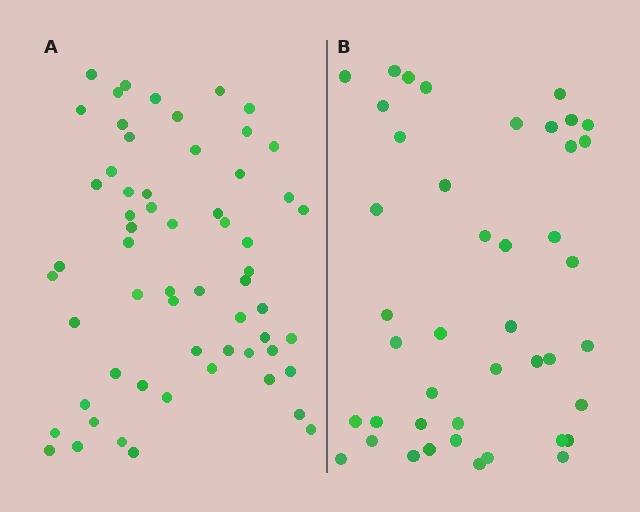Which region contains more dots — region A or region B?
Region A (the left region) has more dots.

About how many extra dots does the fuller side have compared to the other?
Region A has approximately 15 more dots than region B.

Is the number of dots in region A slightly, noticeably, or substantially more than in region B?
Region A has noticeably more, but not dramatically so. The ratio is roughly 1.4 to 1.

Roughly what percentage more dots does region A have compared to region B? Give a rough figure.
About 40% more.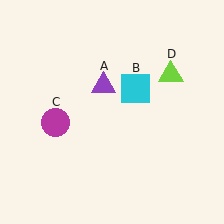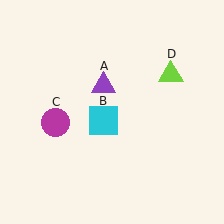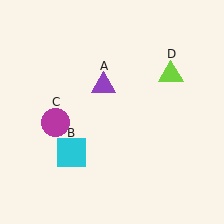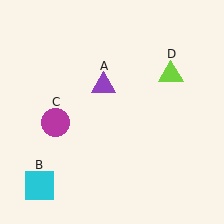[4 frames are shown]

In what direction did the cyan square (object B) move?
The cyan square (object B) moved down and to the left.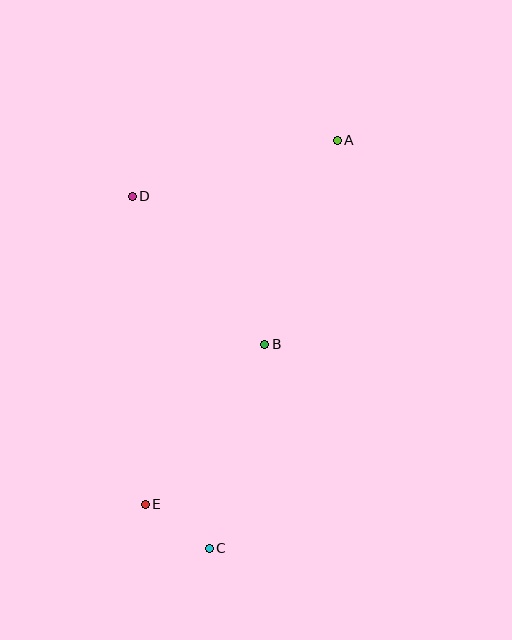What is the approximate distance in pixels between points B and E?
The distance between B and E is approximately 200 pixels.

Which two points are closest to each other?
Points C and E are closest to each other.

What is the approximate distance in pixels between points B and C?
The distance between B and C is approximately 212 pixels.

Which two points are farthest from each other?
Points A and C are farthest from each other.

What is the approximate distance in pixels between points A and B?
The distance between A and B is approximately 216 pixels.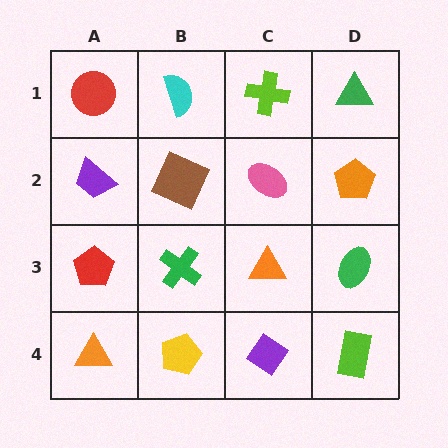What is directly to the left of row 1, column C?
A cyan semicircle.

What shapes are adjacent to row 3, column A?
A purple trapezoid (row 2, column A), an orange triangle (row 4, column A), a green cross (row 3, column B).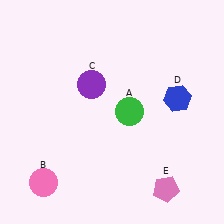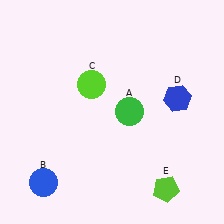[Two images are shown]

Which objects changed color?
B changed from pink to blue. C changed from purple to lime. E changed from pink to lime.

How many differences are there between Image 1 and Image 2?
There are 3 differences between the two images.